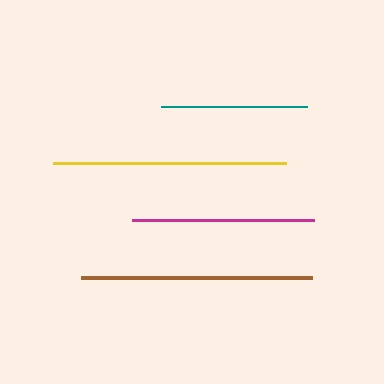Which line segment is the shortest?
The teal line is the shortest at approximately 146 pixels.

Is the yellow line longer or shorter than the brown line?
The yellow line is longer than the brown line.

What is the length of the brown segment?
The brown segment is approximately 231 pixels long.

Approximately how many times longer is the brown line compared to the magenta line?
The brown line is approximately 1.3 times the length of the magenta line.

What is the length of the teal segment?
The teal segment is approximately 146 pixels long.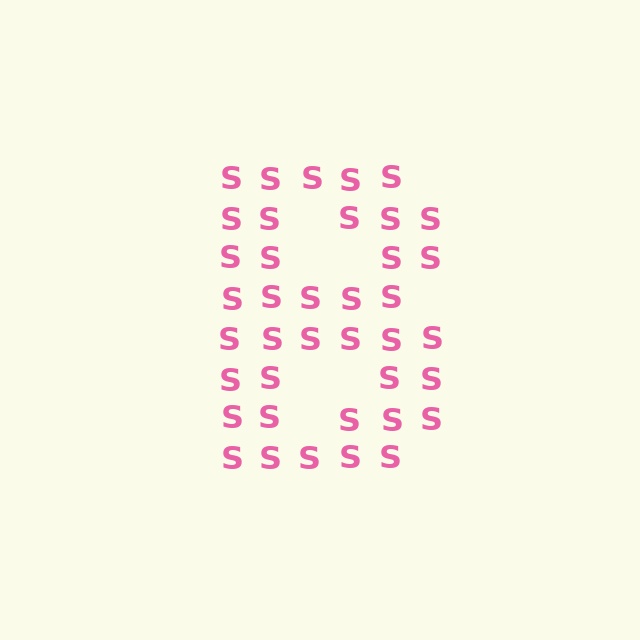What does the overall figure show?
The overall figure shows the letter B.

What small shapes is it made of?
It is made of small letter S's.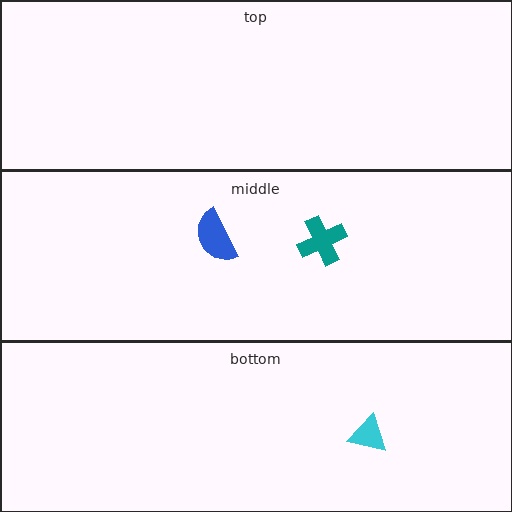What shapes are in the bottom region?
The cyan triangle.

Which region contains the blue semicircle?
The middle region.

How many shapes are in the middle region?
2.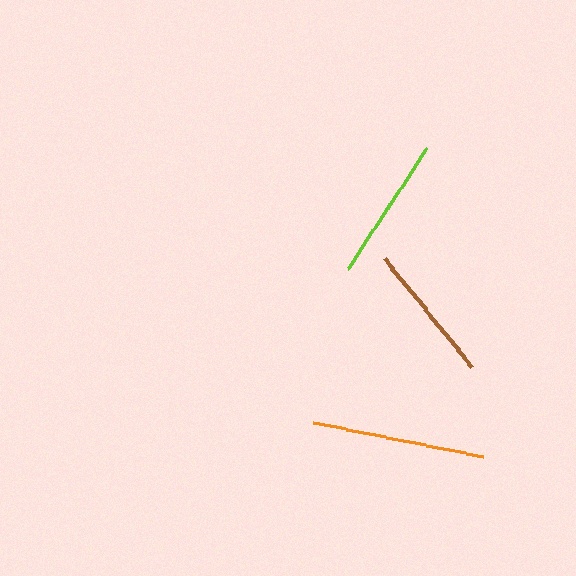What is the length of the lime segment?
The lime segment is approximately 143 pixels long.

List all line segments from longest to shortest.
From longest to shortest: orange, lime, brown.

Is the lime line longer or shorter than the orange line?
The orange line is longer than the lime line.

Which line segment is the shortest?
The brown line is the shortest at approximately 139 pixels.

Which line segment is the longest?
The orange line is the longest at approximately 173 pixels.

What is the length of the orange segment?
The orange segment is approximately 173 pixels long.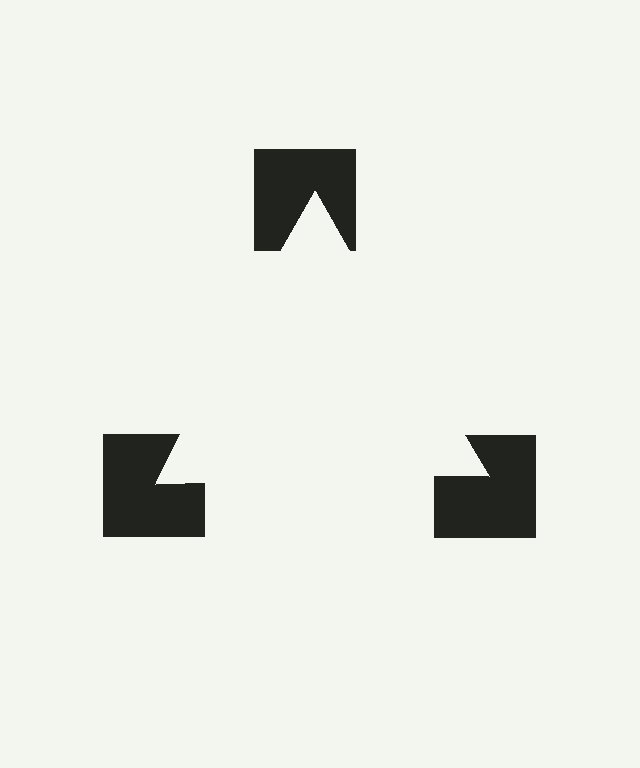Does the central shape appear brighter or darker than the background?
It typically appears slightly brighter than the background, even though no actual brightness change is drawn.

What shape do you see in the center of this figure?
An illusory triangle — its edges are inferred from the aligned wedge cuts in the notched squares, not physically drawn.